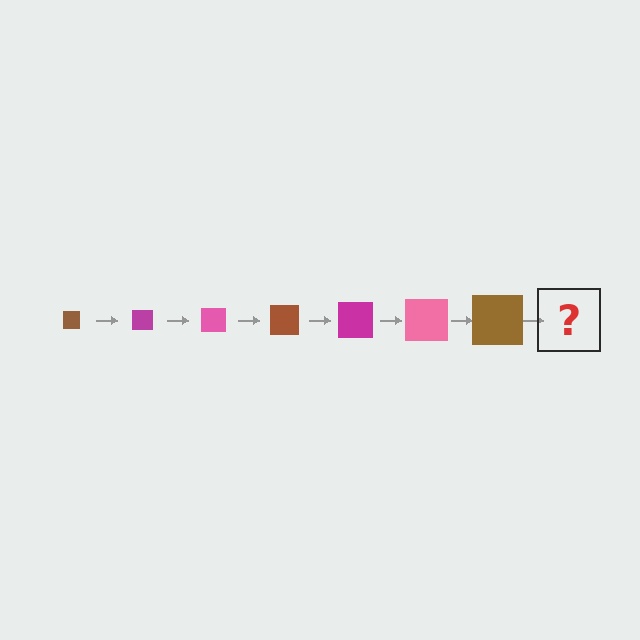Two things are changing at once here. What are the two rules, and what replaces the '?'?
The two rules are that the square grows larger each step and the color cycles through brown, magenta, and pink. The '?' should be a magenta square, larger than the previous one.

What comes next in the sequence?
The next element should be a magenta square, larger than the previous one.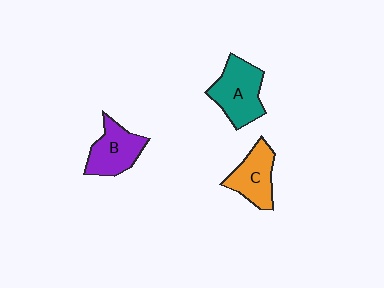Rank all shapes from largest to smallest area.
From largest to smallest: A (teal), B (purple), C (orange).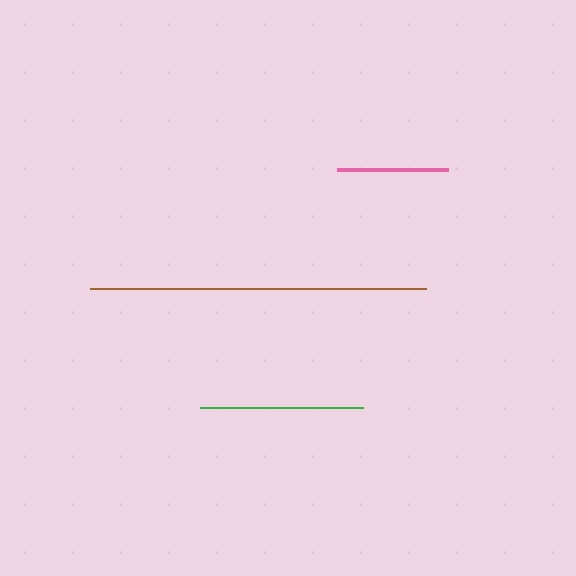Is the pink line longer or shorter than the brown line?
The brown line is longer than the pink line.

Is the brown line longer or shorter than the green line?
The brown line is longer than the green line.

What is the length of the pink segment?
The pink segment is approximately 111 pixels long.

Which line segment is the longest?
The brown line is the longest at approximately 336 pixels.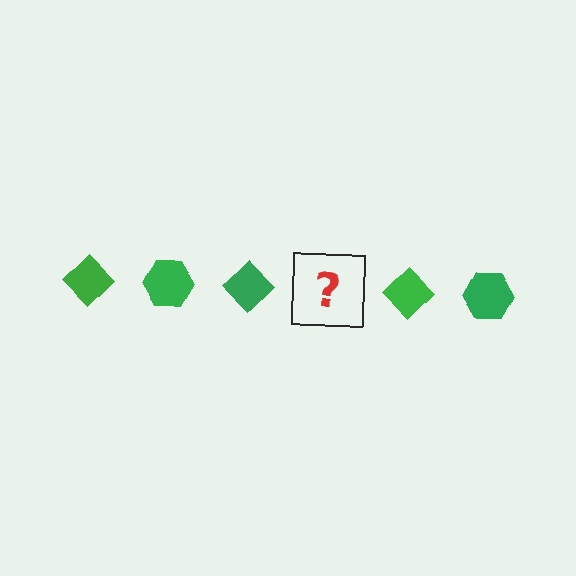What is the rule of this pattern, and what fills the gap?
The rule is that the pattern cycles through diamond, hexagon shapes in green. The gap should be filled with a green hexagon.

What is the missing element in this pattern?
The missing element is a green hexagon.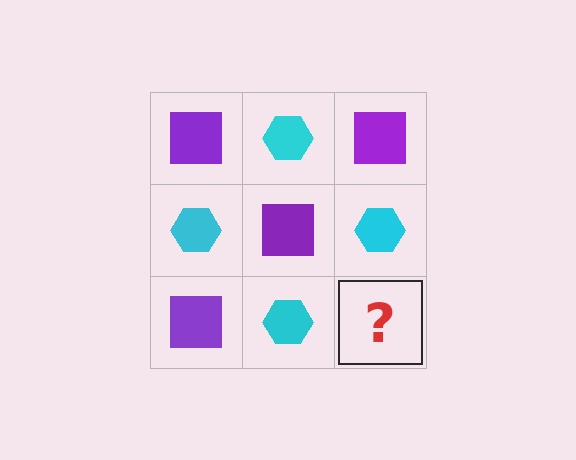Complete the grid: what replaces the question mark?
The question mark should be replaced with a purple square.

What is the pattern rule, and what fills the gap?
The rule is that it alternates purple square and cyan hexagon in a checkerboard pattern. The gap should be filled with a purple square.